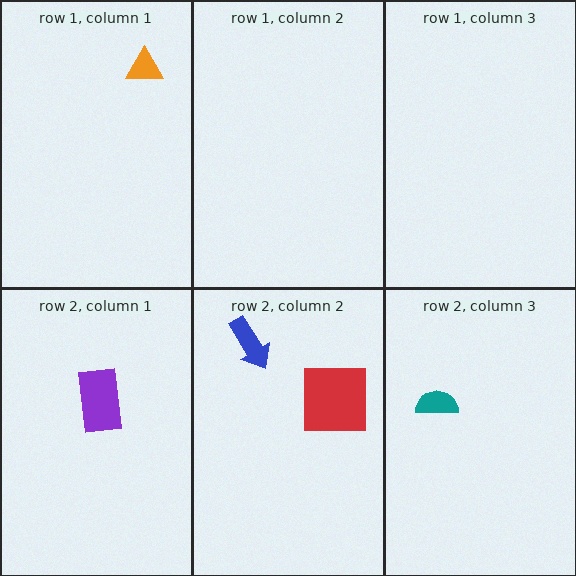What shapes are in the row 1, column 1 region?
The orange triangle.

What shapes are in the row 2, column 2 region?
The blue arrow, the red square.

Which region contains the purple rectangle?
The row 2, column 1 region.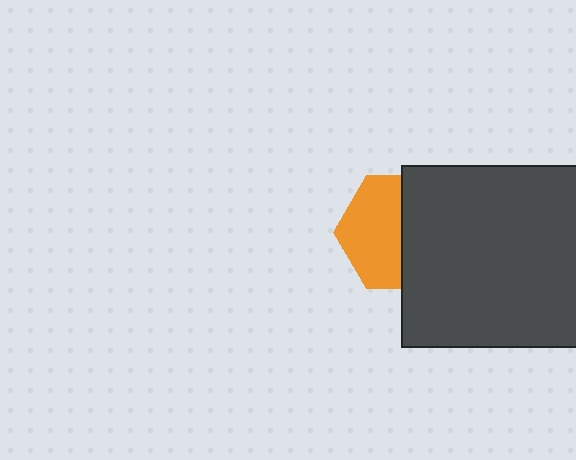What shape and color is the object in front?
The object in front is a dark gray rectangle.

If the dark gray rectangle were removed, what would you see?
You would see the complete orange hexagon.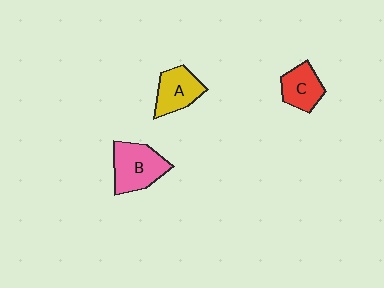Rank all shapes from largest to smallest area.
From largest to smallest: B (pink), A (yellow), C (red).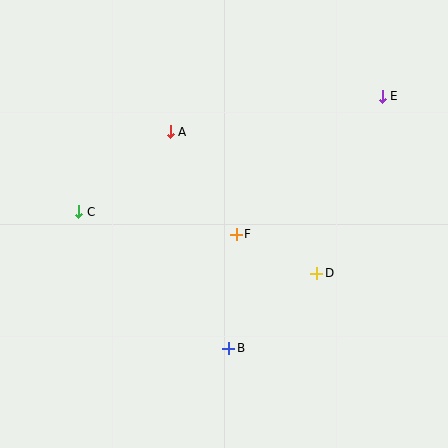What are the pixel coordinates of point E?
Point E is at (382, 96).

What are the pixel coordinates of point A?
Point A is at (170, 132).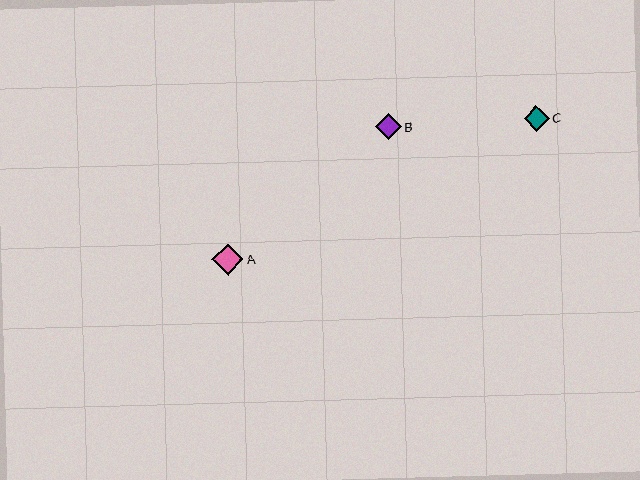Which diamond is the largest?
Diamond A is the largest with a size of approximately 31 pixels.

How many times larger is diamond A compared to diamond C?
Diamond A is approximately 1.2 times the size of diamond C.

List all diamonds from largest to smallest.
From largest to smallest: A, B, C.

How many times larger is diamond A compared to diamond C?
Diamond A is approximately 1.2 times the size of diamond C.